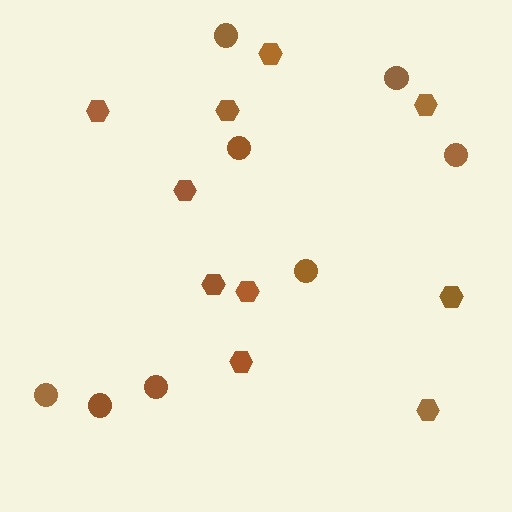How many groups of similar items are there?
There are 2 groups: one group of hexagons (10) and one group of circles (8).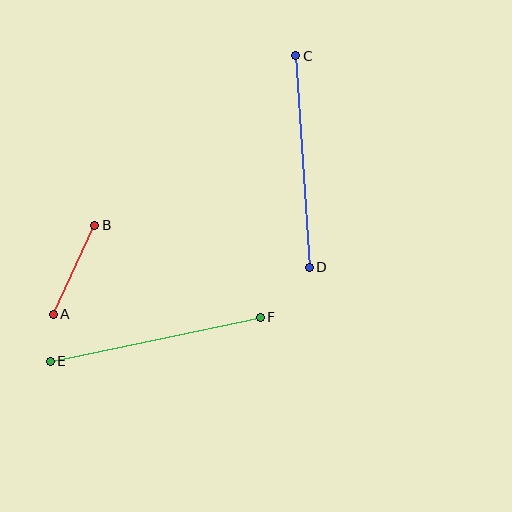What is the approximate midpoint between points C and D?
The midpoint is at approximately (303, 162) pixels.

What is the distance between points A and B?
The distance is approximately 98 pixels.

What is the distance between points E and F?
The distance is approximately 214 pixels.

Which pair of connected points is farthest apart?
Points E and F are farthest apart.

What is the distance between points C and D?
The distance is approximately 212 pixels.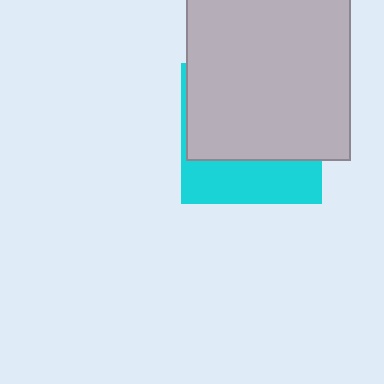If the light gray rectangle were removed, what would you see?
You would see the complete cyan square.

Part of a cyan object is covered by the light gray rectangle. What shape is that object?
It is a square.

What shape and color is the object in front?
The object in front is a light gray rectangle.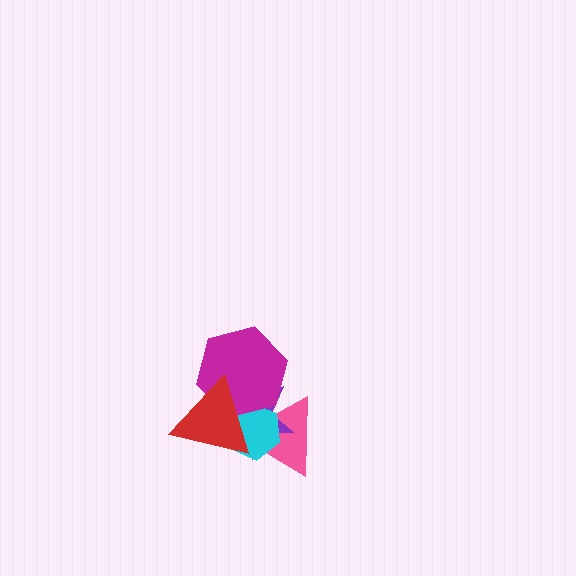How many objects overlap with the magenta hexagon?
4 objects overlap with the magenta hexagon.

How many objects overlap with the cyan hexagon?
4 objects overlap with the cyan hexagon.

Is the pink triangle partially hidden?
Yes, it is partially covered by another shape.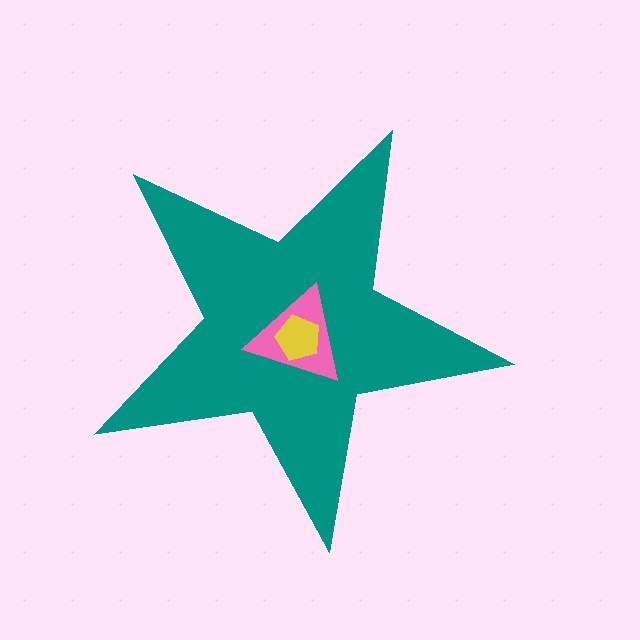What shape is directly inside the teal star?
The pink triangle.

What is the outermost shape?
The teal star.